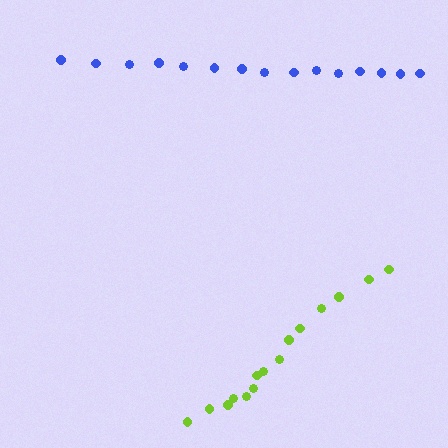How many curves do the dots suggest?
There are 2 distinct paths.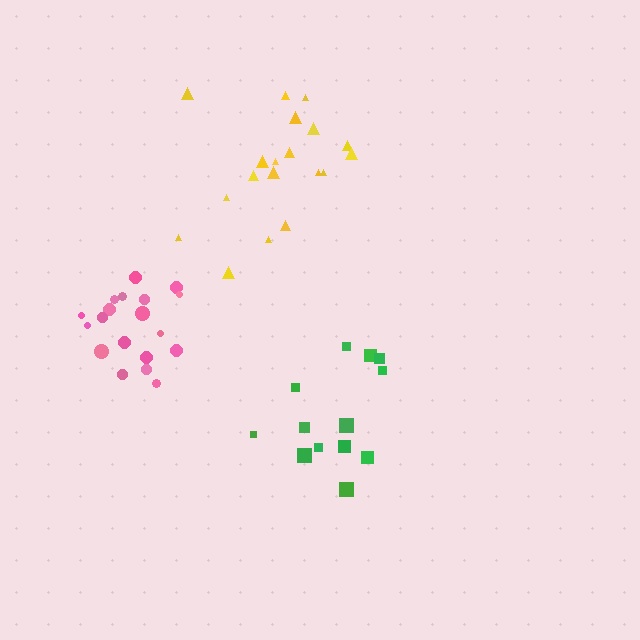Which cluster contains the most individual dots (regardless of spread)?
Pink (20).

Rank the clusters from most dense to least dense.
pink, green, yellow.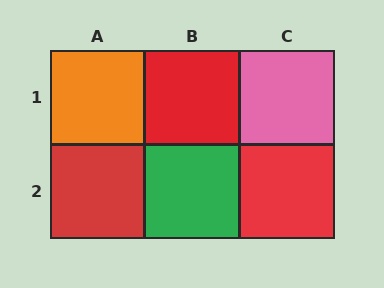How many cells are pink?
1 cell is pink.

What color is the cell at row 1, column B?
Red.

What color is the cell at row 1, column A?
Orange.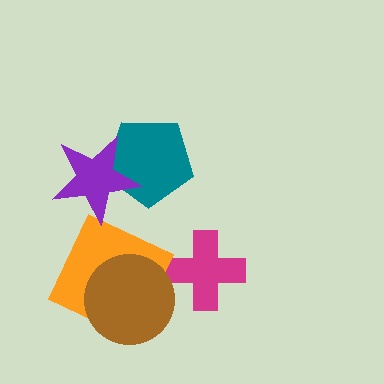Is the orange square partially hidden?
Yes, it is partially covered by another shape.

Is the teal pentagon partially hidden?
Yes, it is partially covered by another shape.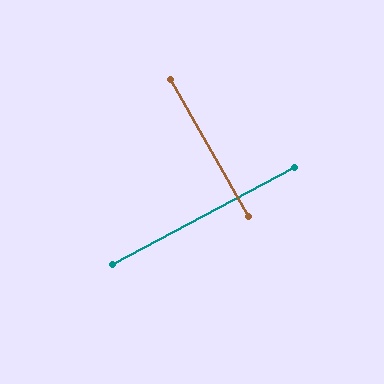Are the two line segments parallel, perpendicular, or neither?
Perpendicular — they meet at approximately 88°.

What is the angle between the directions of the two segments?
Approximately 88 degrees.